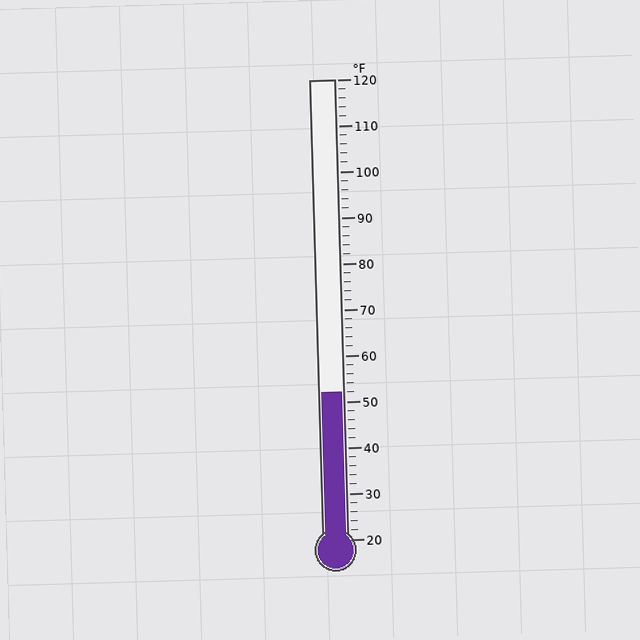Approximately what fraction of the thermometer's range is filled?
The thermometer is filled to approximately 30% of its range.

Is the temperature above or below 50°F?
The temperature is above 50°F.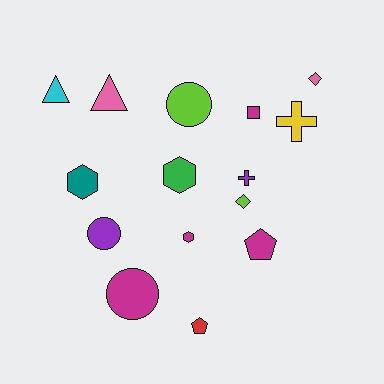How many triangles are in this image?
There are 2 triangles.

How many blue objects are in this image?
There are no blue objects.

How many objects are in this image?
There are 15 objects.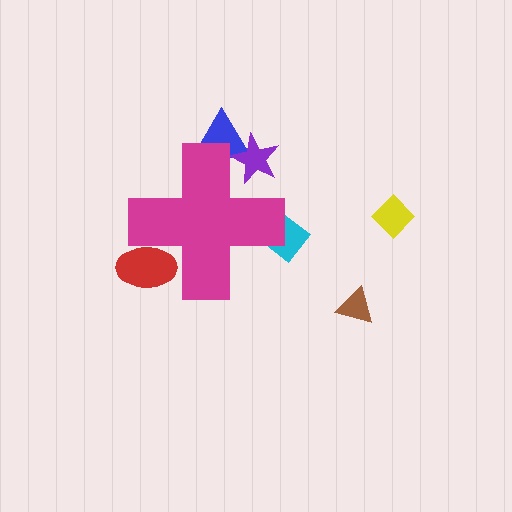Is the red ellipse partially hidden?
Yes, the red ellipse is partially hidden behind the magenta cross.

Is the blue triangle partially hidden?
Yes, the blue triangle is partially hidden behind the magenta cross.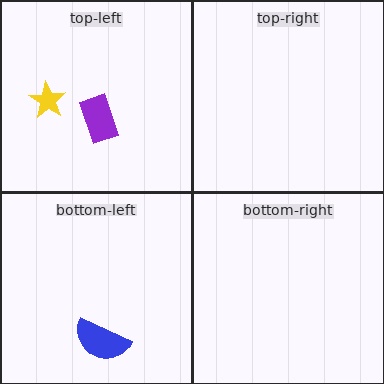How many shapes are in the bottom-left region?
1.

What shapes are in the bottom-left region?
The blue semicircle.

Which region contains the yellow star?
The top-left region.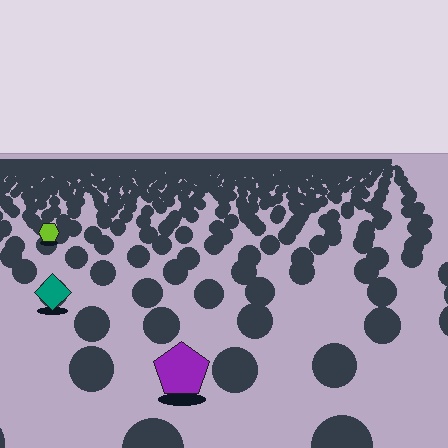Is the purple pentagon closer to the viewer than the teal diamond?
Yes. The purple pentagon is closer — you can tell from the texture gradient: the ground texture is coarser near it.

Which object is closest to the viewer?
The purple pentagon is closest. The texture marks near it are larger and more spread out.